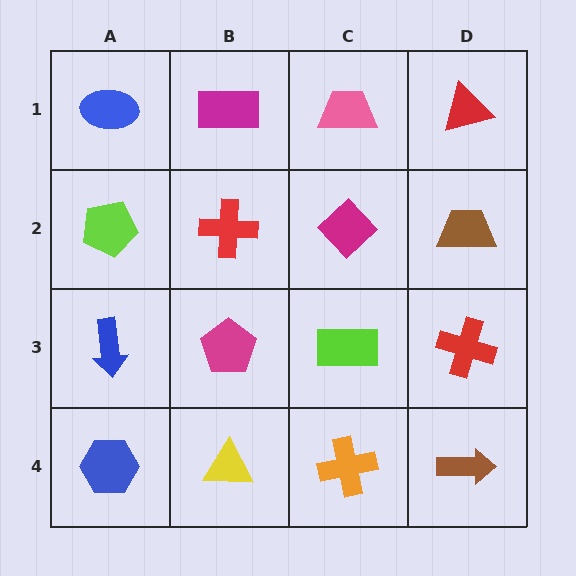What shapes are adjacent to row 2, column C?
A pink trapezoid (row 1, column C), a lime rectangle (row 3, column C), a red cross (row 2, column B), a brown trapezoid (row 2, column D).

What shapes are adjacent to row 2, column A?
A blue ellipse (row 1, column A), a blue arrow (row 3, column A), a red cross (row 2, column B).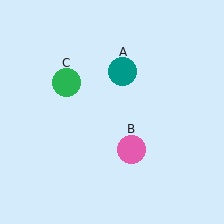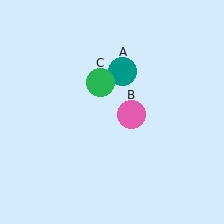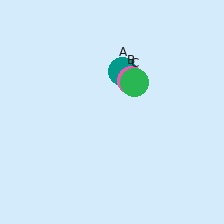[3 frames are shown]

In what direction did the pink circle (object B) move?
The pink circle (object B) moved up.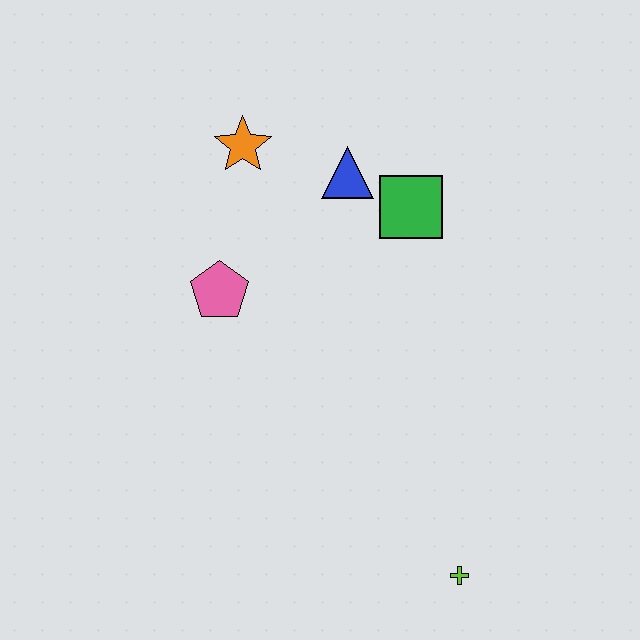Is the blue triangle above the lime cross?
Yes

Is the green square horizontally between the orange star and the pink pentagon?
No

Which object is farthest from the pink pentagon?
The lime cross is farthest from the pink pentagon.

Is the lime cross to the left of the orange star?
No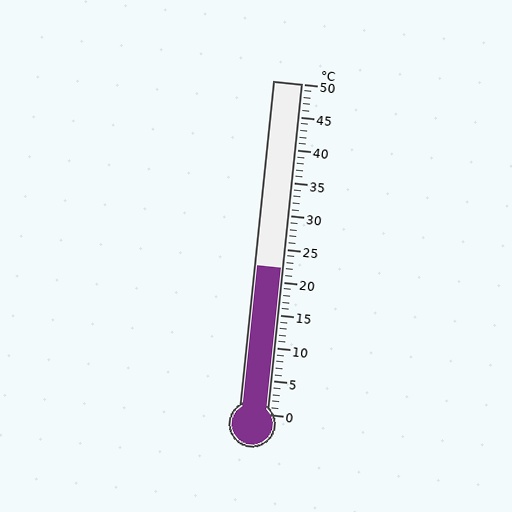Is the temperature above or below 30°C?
The temperature is below 30°C.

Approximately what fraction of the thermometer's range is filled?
The thermometer is filled to approximately 45% of its range.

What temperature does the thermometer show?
The thermometer shows approximately 22°C.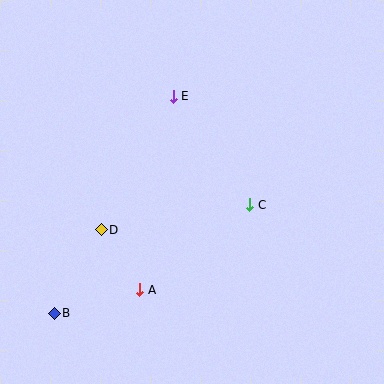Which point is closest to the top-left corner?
Point E is closest to the top-left corner.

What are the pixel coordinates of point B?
Point B is at (54, 313).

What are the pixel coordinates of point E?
Point E is at (173, 96).